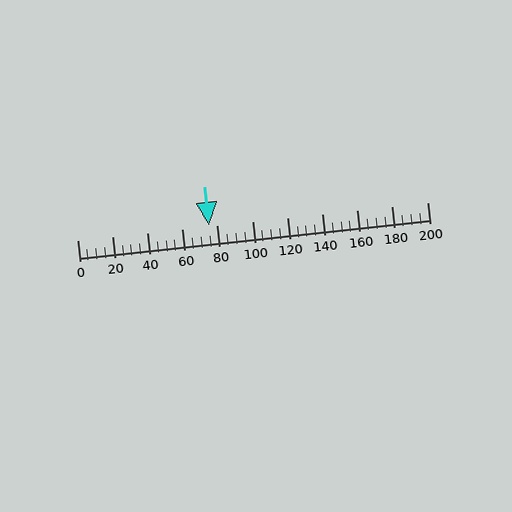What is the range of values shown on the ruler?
The ruler shows values from 0 to 200.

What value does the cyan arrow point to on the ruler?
The cyan arrow points to approximately 75.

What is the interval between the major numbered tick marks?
The major tick marks are spaced 20 units apart.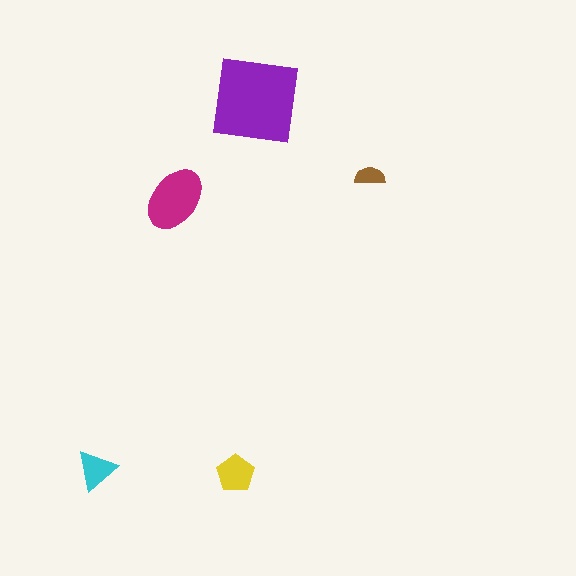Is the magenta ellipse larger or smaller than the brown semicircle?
Larger.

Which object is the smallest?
The brown semicircle.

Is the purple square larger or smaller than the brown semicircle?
Larger.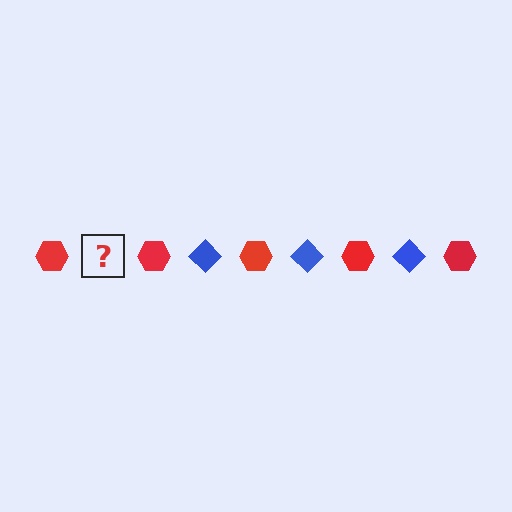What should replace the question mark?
The question mark should be replaced with a blue diamond.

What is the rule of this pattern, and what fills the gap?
The rule is that the pattern alternates between red hexagon and blue diamond. The gap should be filled with a blue diamond.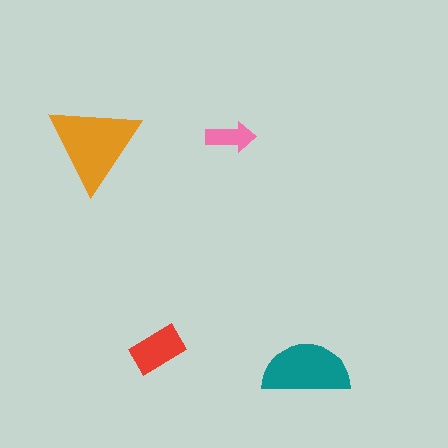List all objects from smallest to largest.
The pink arrow, the red rectangle, the teal semicircle, the orange triangle.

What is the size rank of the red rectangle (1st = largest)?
3rd.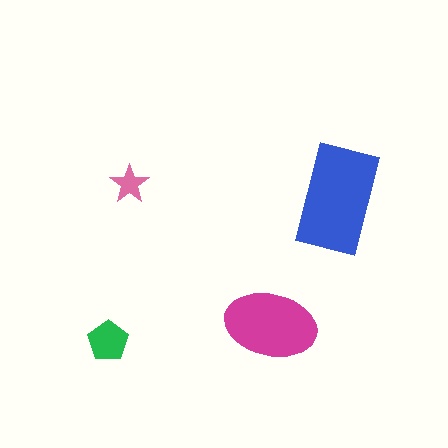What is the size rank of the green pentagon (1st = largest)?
3rd.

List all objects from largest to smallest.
The blue rectangle, the magenta ellipse, the green pentagon, the pink star.